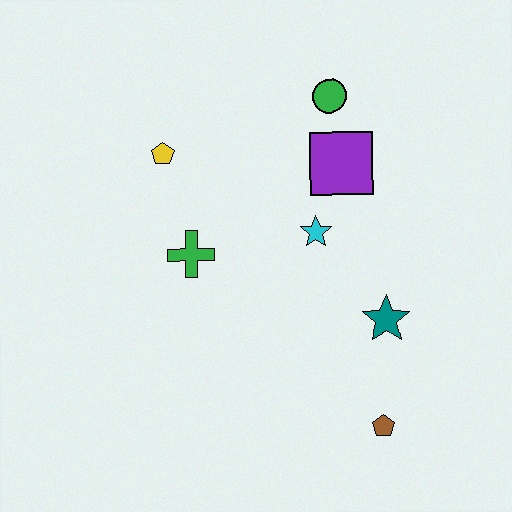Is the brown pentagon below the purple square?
Yes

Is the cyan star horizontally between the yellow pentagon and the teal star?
Yes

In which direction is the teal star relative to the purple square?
The teal star is below the purple square.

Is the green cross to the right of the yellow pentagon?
Yes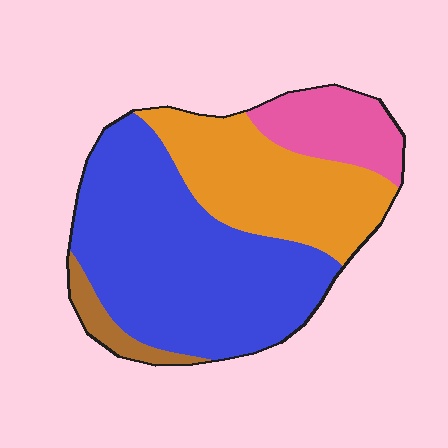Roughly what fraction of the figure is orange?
Orange covers roughly 30% of the figure.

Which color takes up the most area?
Blue, at roughly 50%.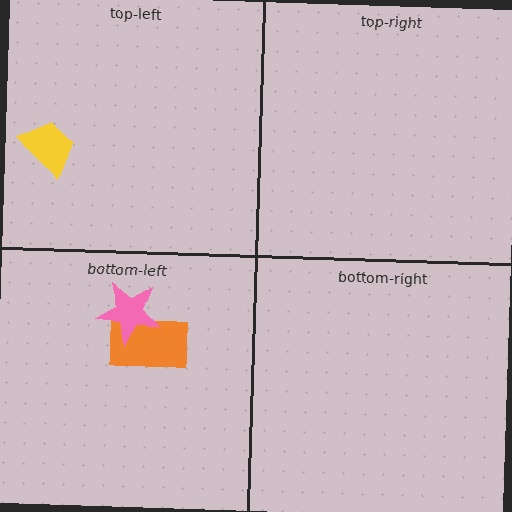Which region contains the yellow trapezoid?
The top-left region.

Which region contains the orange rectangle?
The bottom-left region.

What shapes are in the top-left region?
The yellow trapezoid.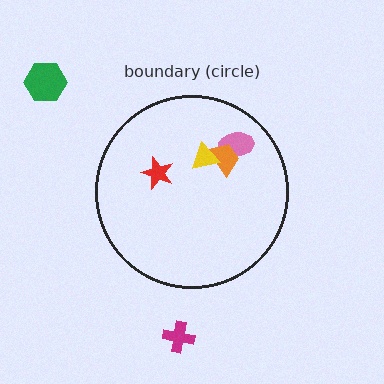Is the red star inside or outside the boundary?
Inside.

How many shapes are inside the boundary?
4 inside, 2 outside.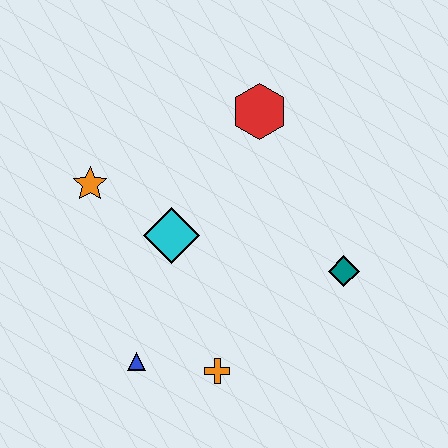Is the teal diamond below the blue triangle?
No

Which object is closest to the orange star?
The cyan diamond is closest to the orange star.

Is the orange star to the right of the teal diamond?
No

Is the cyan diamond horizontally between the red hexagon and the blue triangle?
Yes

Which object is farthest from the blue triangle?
The red hexagon is farthest from the blue triangle.